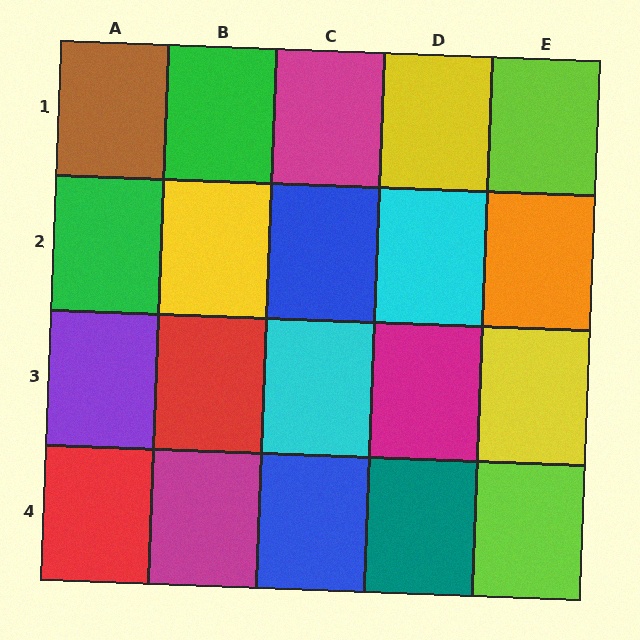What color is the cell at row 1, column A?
Brown.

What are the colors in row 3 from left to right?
Purple, red, cyan, magenta, yellow.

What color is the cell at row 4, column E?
Lime.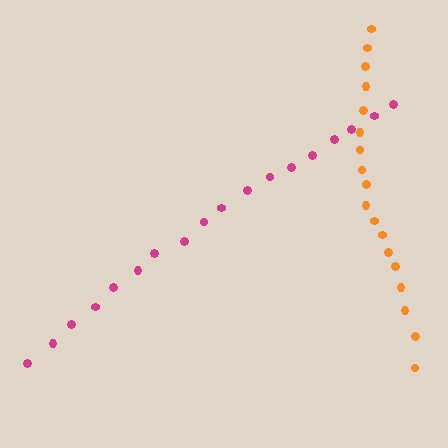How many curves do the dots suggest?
There are 2 distinct paths.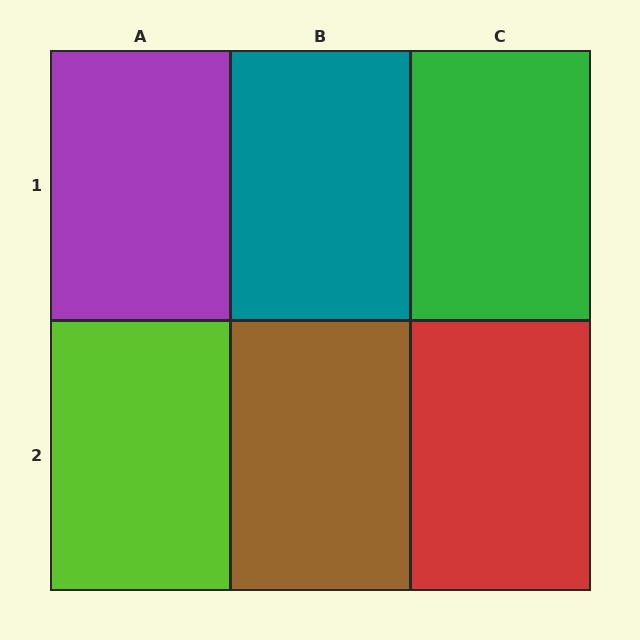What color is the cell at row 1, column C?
Green.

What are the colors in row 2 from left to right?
Lime, brown, red.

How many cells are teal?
1 cell is teal.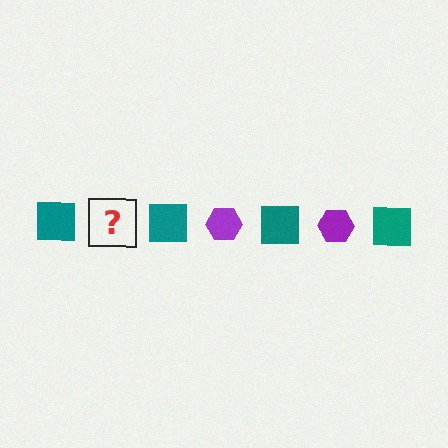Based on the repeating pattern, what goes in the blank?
The blank should be a purple hexagon.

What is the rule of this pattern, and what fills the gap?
The rule is that the pattern alternates between teal square and purple hexagon. The gap should be filled with a purple hexagon.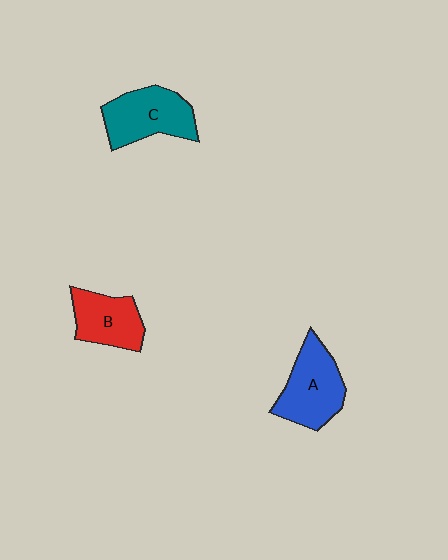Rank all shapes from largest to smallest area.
From largest to smallest: A (blue), C (teal), B (red).